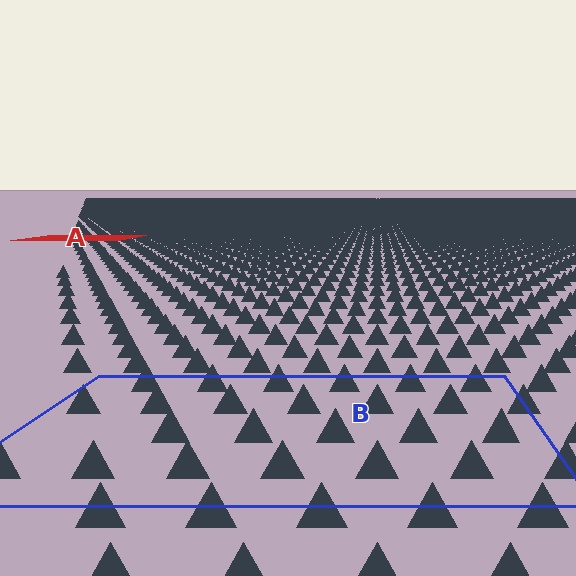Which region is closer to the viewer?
Region B is closer. The texture elements there are larger and more spread out.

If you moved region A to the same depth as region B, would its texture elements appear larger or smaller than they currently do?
They would appear larger. At a closer depth, the same texture elements are projected at a bigger on-screen size.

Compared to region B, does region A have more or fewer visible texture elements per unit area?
Region A has more texture elements per unit area — they are packed more densely because it is farther away.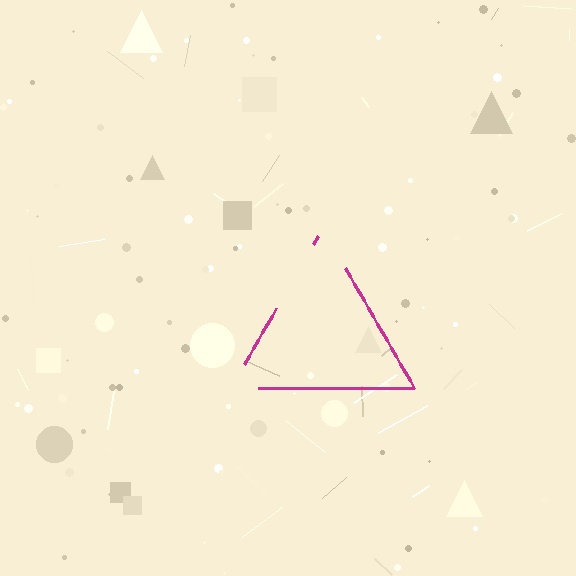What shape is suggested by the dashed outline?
The dashed outline suggests a triangle.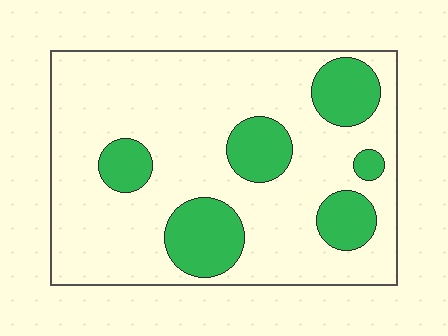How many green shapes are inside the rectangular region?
6.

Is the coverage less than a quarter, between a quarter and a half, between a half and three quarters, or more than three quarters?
Less than a quarter.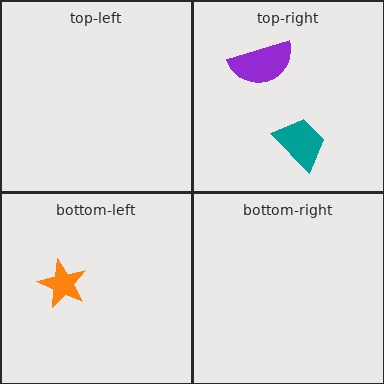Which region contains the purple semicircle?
The top-right region.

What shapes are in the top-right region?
The teal trapezoid, the purple semicircle.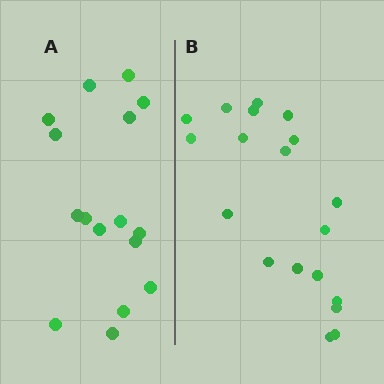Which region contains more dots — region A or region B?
Region B (the right region) has more dots.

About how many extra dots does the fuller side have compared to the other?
Region B has just a few more — roughly 2 or 3 more dots than region A.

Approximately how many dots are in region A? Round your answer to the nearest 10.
About 20 dots. (The exact count is 16, which rounds to 20.)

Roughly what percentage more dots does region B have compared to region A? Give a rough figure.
About 20% more.